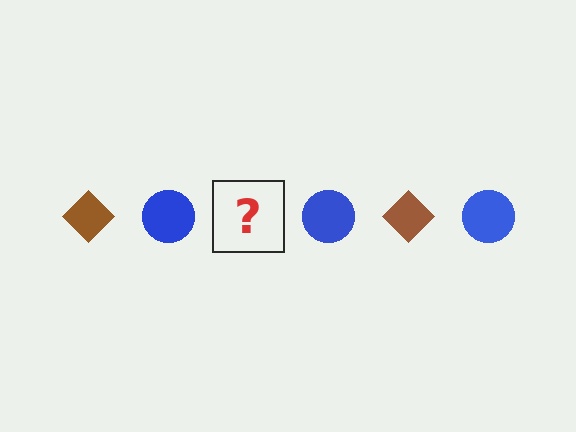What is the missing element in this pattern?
The missing element is a brown diamond.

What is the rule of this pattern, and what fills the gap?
The rule is that the pattern alternates between brown diamond and blue circle. The gap should be filled with a brown diamond.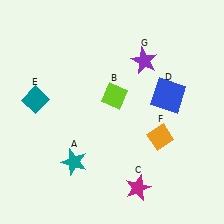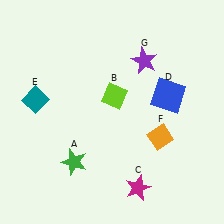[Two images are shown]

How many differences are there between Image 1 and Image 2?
There is 1 difference between the two images.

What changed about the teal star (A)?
In Image 1, A is teal. In Image 2, it changed to green.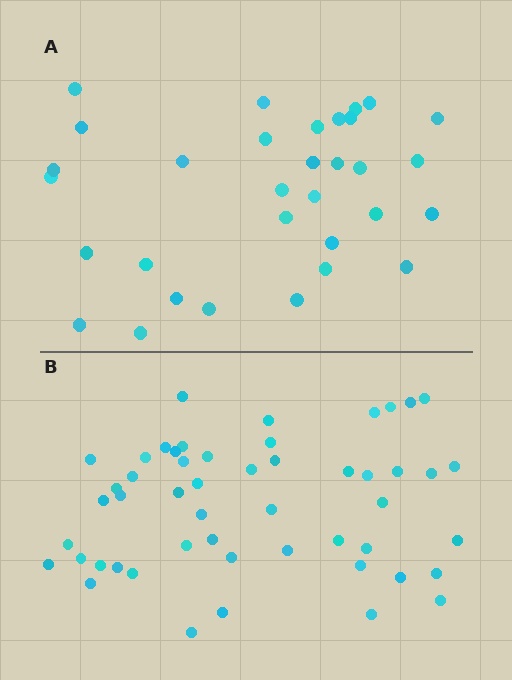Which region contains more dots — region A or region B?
Region B (the bottom region) has more dots.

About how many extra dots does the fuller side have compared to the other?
Region B has approximately 20 more dots than region A.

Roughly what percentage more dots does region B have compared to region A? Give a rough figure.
About 60% more.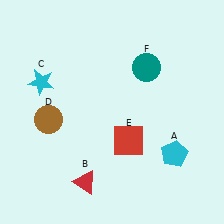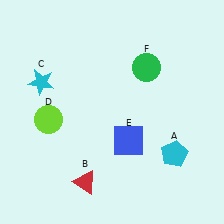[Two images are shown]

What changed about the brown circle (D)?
In Image 1, D is brown. In Image 2, it changed to lime.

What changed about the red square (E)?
In Image 1, E is red. In Image 2, it changed to blue.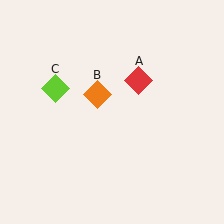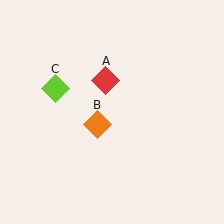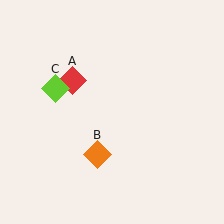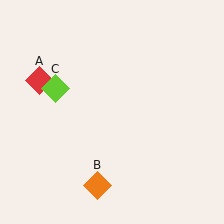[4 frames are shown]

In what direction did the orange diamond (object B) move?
The orange diamond (object B) moved down.